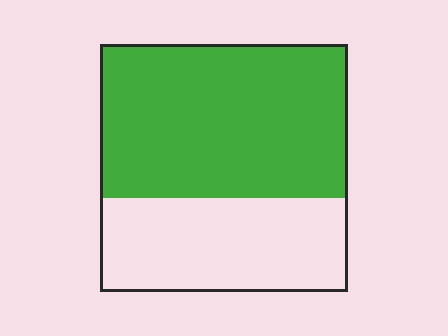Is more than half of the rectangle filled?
Yes.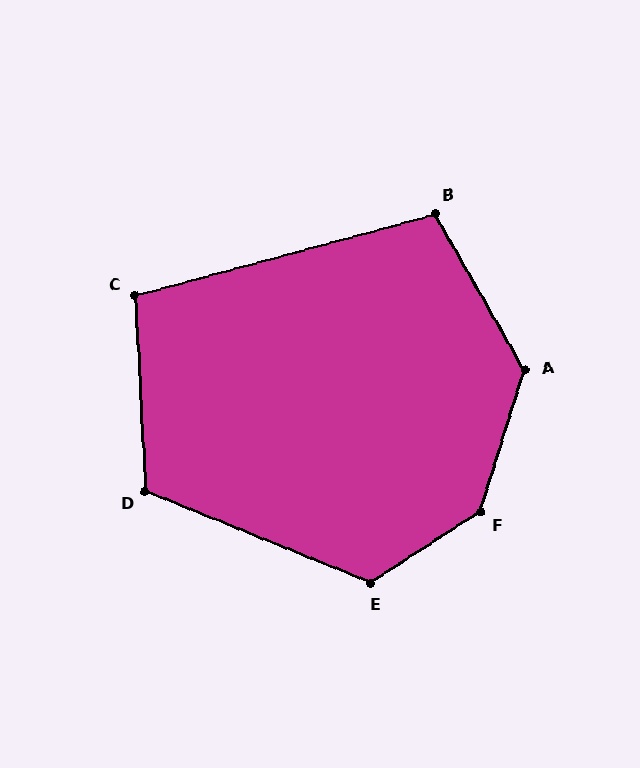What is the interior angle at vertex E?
Approximately 125 degrees (obtuse).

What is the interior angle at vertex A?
Approximately 133 degrees (obtuse).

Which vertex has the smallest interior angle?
C, at approximately 102 degrees.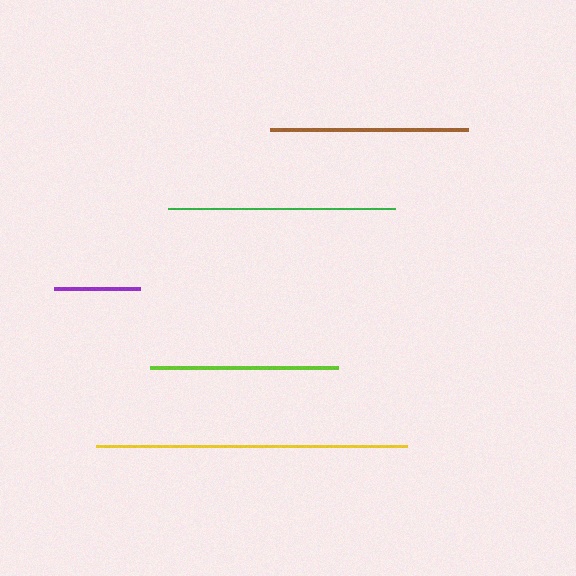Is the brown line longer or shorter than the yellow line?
The yellow line is longer than the brown line.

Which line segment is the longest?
The yellow line is the longest at approximately 312 pixels.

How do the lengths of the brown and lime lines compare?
The brown and lime lines are approximately the same length.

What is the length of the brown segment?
The brown segment is approximately 198 pixels long.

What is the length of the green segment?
The green segment is approximately 227 pixels long.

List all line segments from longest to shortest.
From longest to shortest: yellow, green, brown, lime, purple.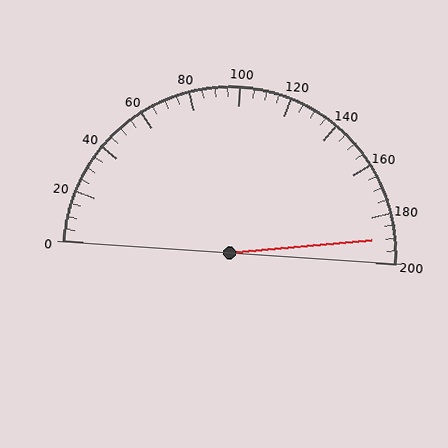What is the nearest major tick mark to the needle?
The nearest major tick mark is 200.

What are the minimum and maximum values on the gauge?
The gauge ranges from 0 to 200.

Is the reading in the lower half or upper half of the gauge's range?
The reading is in the upper half of the range (0 to 200).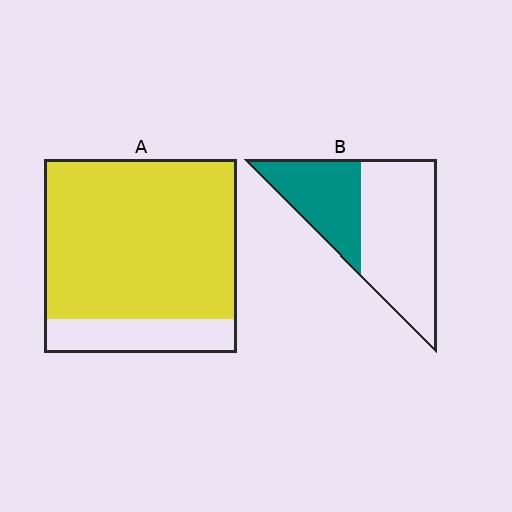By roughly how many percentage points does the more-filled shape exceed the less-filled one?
By roughly 45 percentage points (A over B).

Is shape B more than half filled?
No.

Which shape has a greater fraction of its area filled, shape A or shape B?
Shape A.